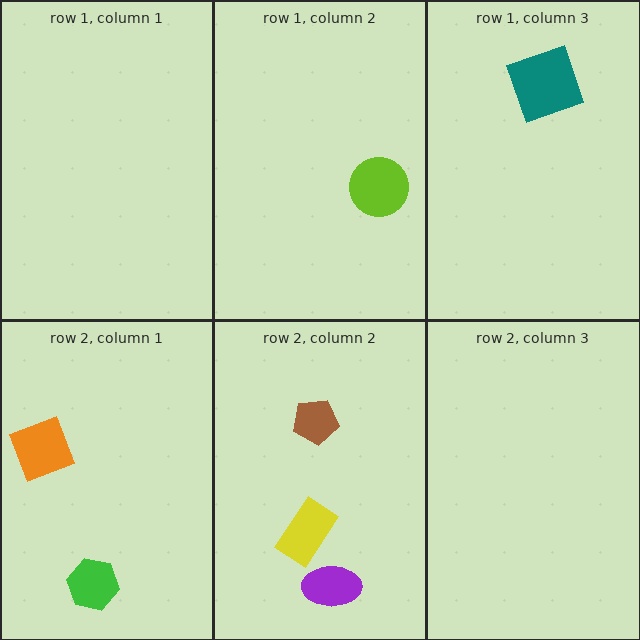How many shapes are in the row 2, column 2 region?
3.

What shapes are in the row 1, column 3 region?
The teal square.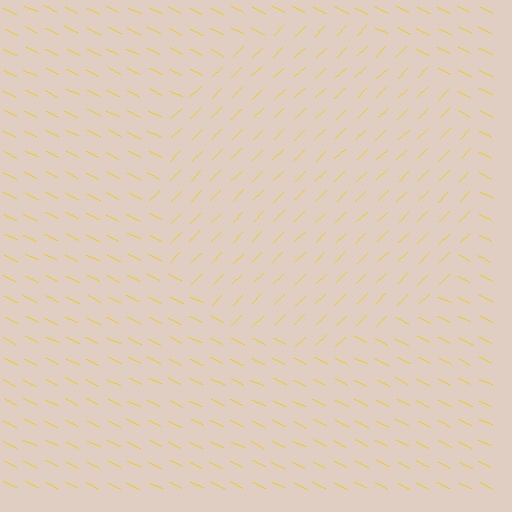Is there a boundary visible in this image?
Yes, there is a texture boundary formed by a change in line orientation.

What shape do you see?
I see a circle.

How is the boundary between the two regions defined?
The boundary is defined purely by a change in line orientation (approximately 70 degrees difference). All lines are the same color and thickness.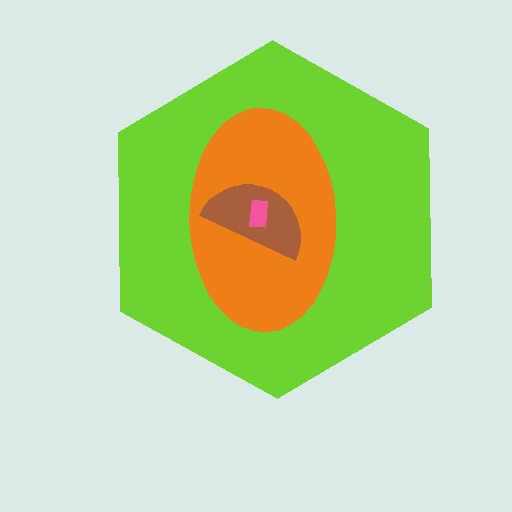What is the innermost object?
The pink rectangle.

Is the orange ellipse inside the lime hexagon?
Yes.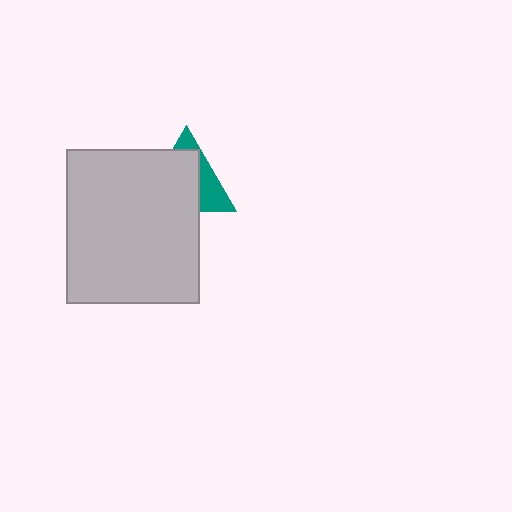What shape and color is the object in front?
The object in front is a light gray rectangle.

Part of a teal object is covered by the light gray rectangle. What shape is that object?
It is a triangle.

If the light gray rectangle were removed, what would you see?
You would see the complete teal triangle.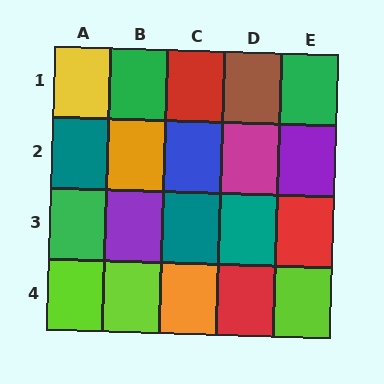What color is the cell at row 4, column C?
Orange.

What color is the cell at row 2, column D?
Magenta.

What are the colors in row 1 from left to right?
Yellow, green, red, brown, green.